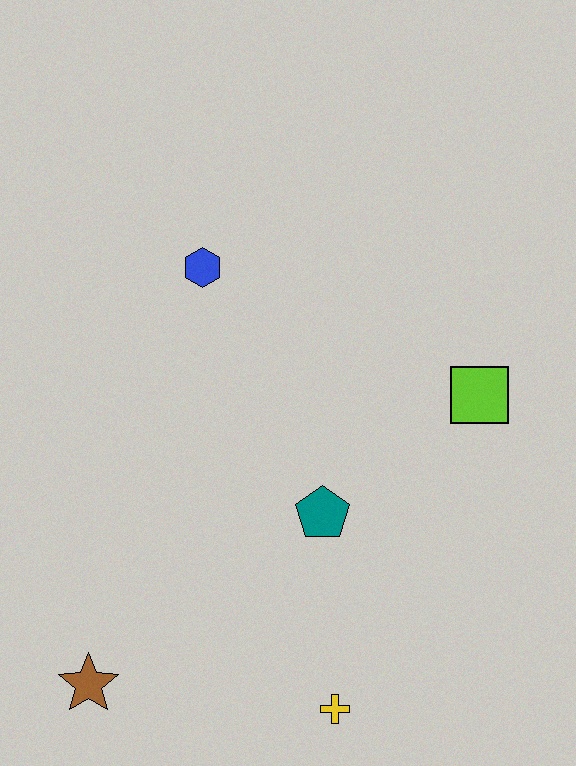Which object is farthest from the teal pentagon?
The brown star is farthest from the teal pentagon.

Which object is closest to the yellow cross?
The teal pentagon is closest to the yellow cross.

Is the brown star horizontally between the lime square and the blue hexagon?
No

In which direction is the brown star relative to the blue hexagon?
The brown star is below the blue hexagon.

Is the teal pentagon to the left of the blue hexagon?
No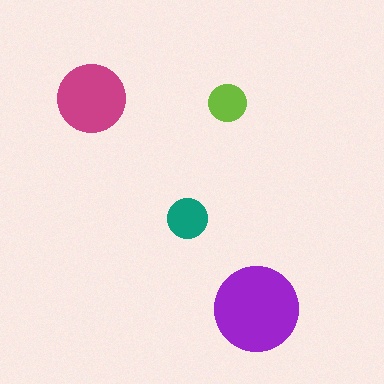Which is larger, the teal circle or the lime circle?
The teal one.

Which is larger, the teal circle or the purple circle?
The purple one.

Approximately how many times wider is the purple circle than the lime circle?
About 2 times wider.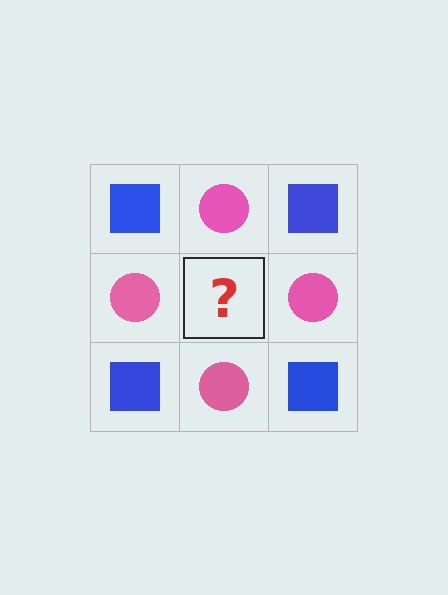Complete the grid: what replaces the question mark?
The question mark should be replaced with a blue square.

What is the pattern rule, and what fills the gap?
The rule is that it alternates blue square and pink circle in a checkerboard pattern. The gap should be filled with a blue square.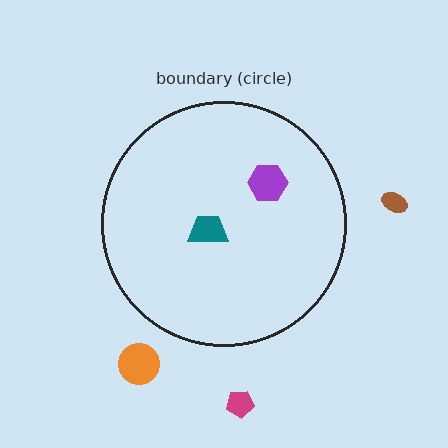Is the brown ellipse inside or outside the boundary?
Outside.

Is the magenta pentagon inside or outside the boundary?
Outside.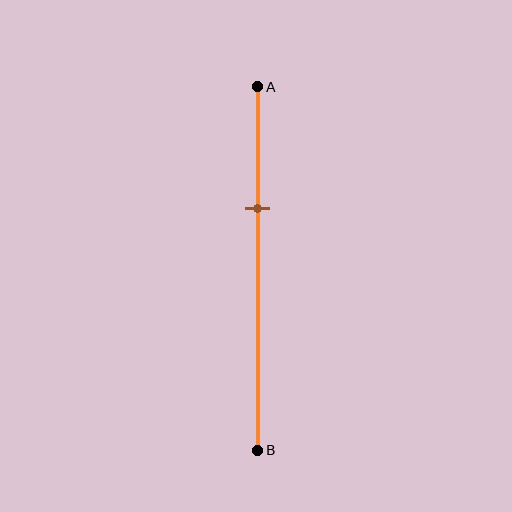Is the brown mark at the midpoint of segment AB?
No, the mark is at about 35% from A, not at the 50% midpoint.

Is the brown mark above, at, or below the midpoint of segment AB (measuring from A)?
The brown mark is above the midpoint of segment AB.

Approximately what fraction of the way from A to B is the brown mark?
The brown mark is approximately 35% of the way from A to B.